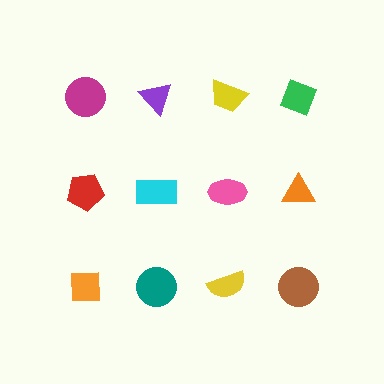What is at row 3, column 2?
A teal circle.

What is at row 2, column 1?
A red pentagon.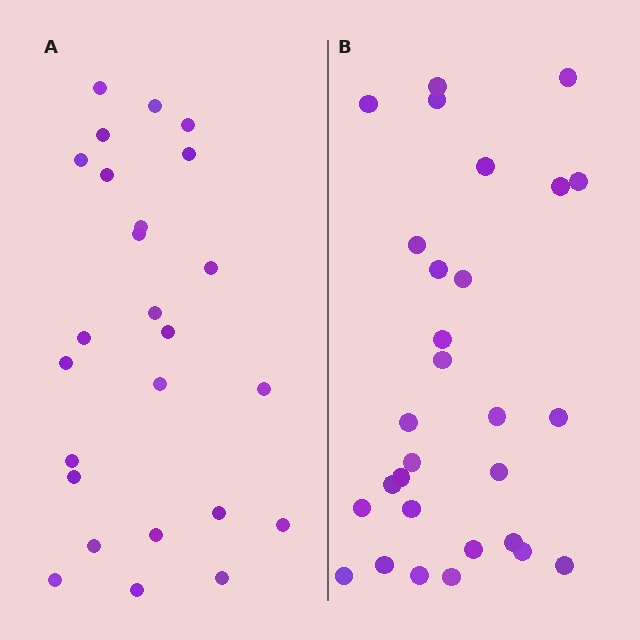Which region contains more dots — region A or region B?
Region B (the right region) has more dots.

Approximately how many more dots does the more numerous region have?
Region B has about 4 more dots than region A.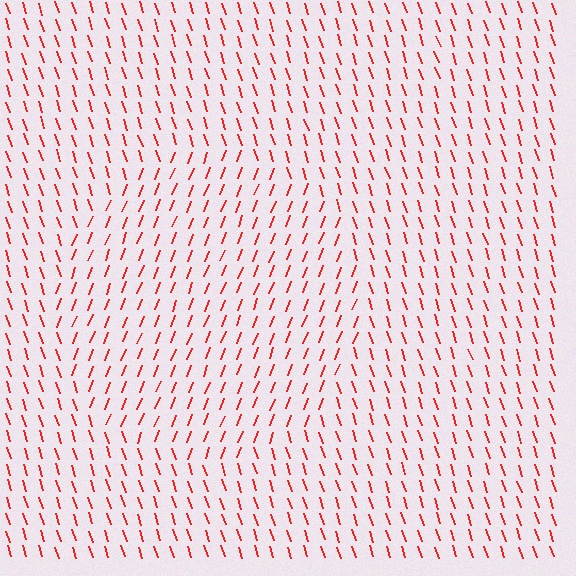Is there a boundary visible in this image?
Yes, there is a texture boundary formed by a change in line orientation.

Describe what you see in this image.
The image is filled with small red line segments. A circle region in the image has lines oriented differently from the surrounding lines, creating a visible texture boundary.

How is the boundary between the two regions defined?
The boundary is defined purely by a change in line orientation (approximately 39 degrees difference). All lines are the same color and thickness.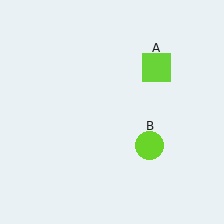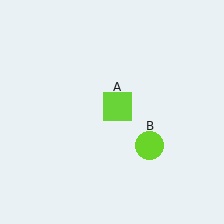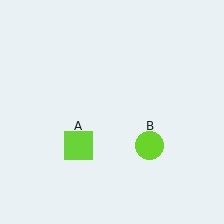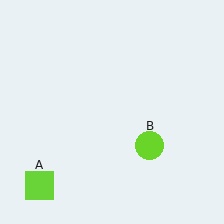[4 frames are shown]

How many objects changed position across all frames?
1 object changed position: lime square (object A).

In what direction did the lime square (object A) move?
The lime square (object A) moved down and to the left.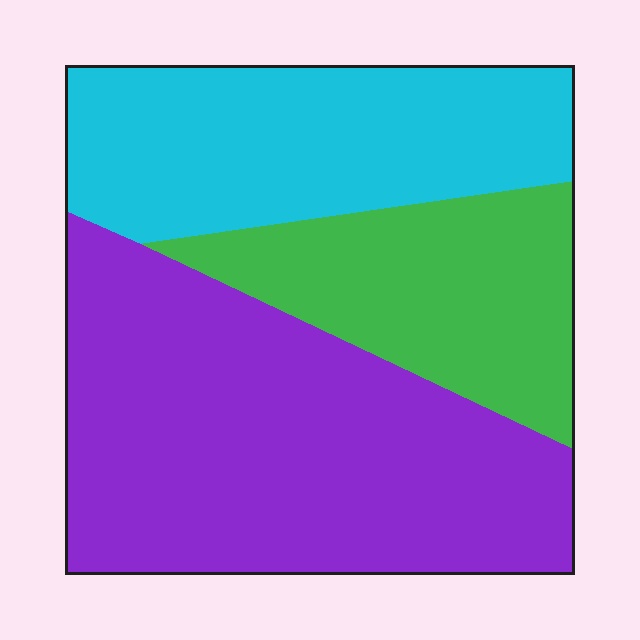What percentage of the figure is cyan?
Cyan covers 29% of the figure.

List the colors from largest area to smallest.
From largest to smallest: purple, cyan, green.